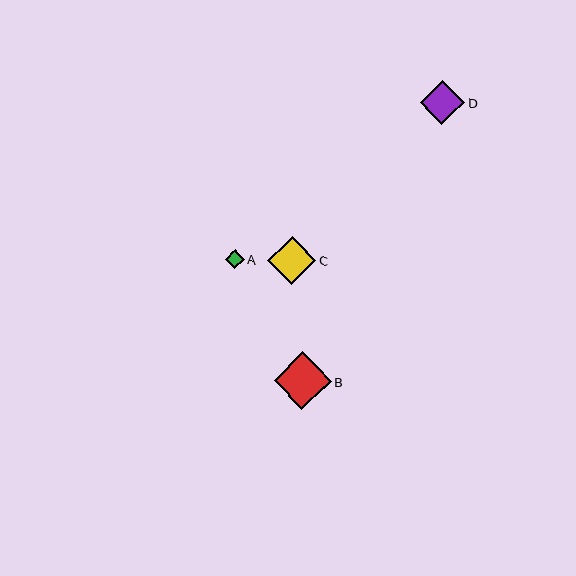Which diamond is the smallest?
Diamond A is the smallest with a size of approximately 19 pixels.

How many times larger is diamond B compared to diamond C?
Diamond B is approximately 1.2 times the size of diamond C.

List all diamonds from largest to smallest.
From largest to smallest: B, C, D, A.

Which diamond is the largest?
Diamond B is the largest with a size of approximately 57 pixels.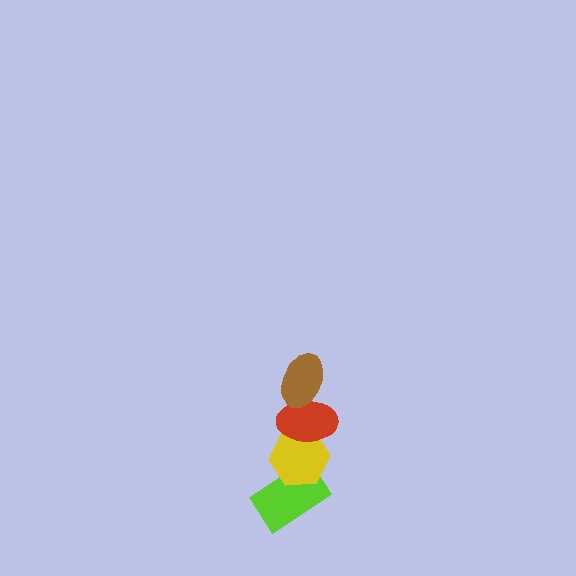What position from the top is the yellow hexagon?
The yellow hexagon is 3rd from the top.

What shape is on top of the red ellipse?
The brown ellipse is on top of the red ellipse.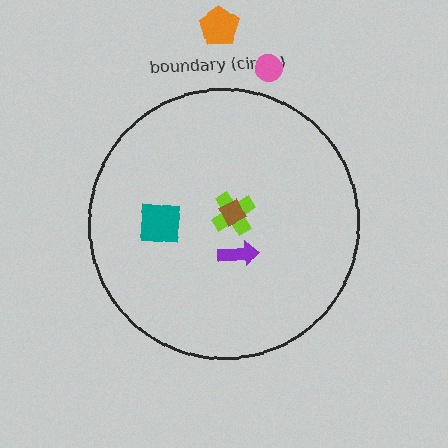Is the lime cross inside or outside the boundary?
Inside.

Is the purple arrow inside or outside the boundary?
Inside.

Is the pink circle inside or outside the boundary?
Outside.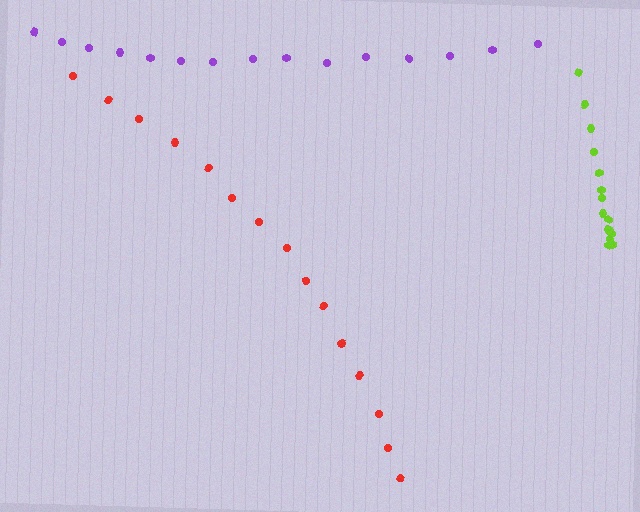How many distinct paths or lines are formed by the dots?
There are 3 distinct paths.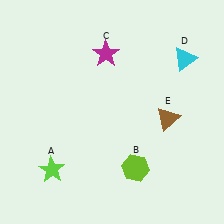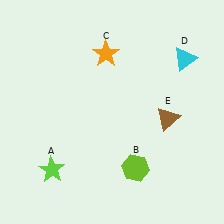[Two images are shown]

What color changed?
The star (C) changed from magenta in Image 1 to orange in Image 2.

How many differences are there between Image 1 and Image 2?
There is 1 difference between the two images.